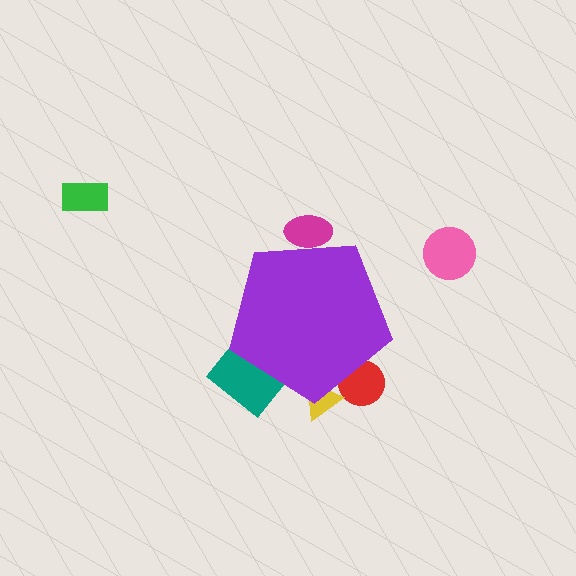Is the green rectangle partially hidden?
No, the green rectangle is fully visible.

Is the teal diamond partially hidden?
Yes, the teal diamond is partially hidden behind the purple pentagon.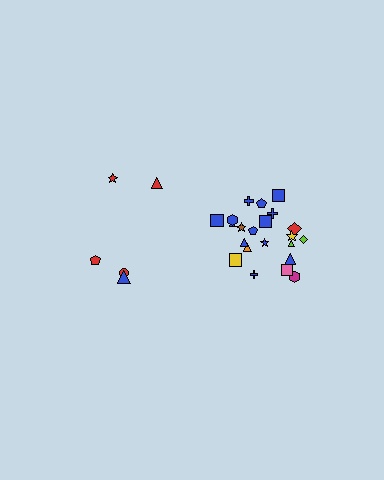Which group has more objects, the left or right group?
The right group.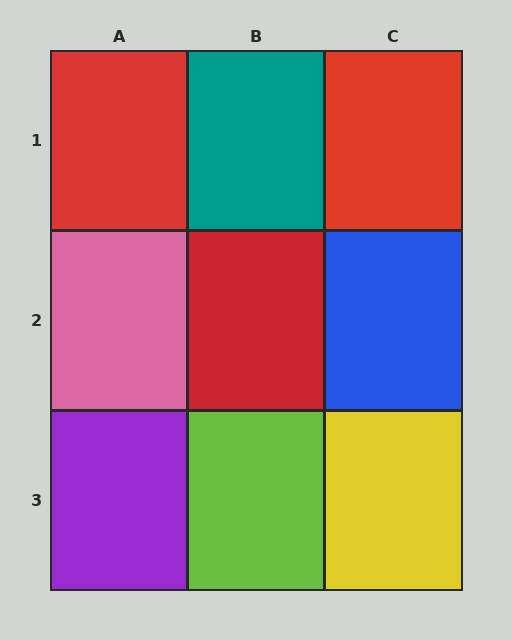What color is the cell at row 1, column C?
Red.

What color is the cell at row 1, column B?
Teal.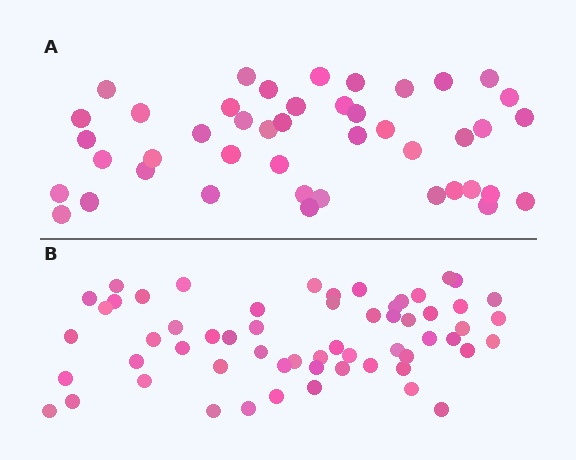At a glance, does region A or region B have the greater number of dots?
Region B (the bottom region) has more dots.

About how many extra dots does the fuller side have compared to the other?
Region B has approximately 15 more dots than region A.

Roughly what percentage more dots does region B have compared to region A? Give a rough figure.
About 35% more.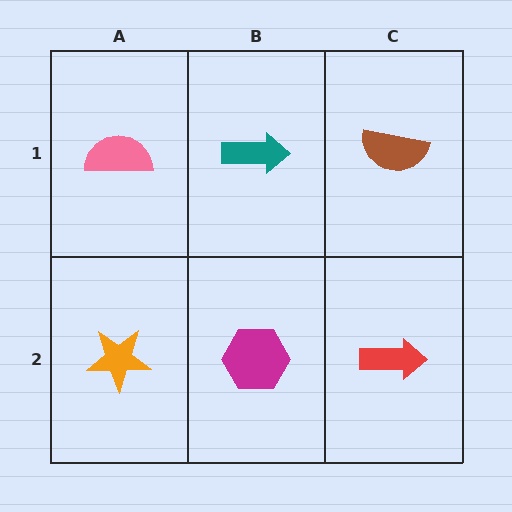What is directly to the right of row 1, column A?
A teal arrow.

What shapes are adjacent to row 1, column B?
A magenta hexagon (row 2, column B), a pink semicircle (row 1, column A), a brown semicircle (row 1, column C).